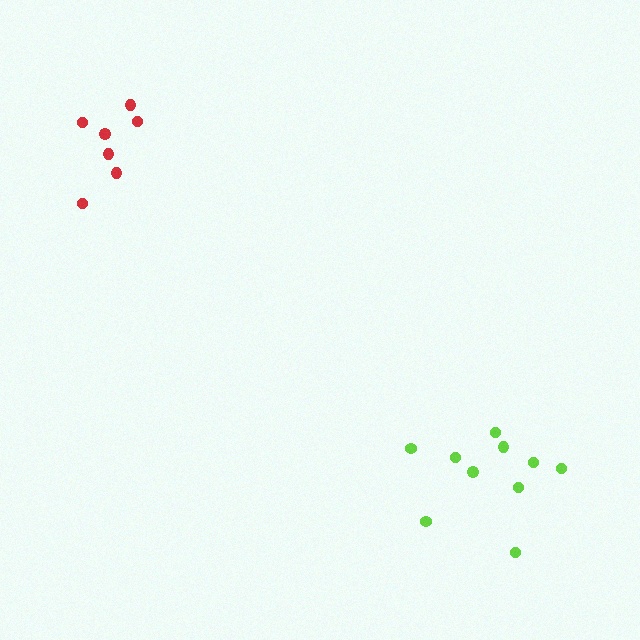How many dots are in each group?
Group 1: 10 dots, Group 2: 7 dots (17 total).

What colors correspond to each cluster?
The clusters are colored: lime, red.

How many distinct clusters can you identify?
There are 2 distinct clusters.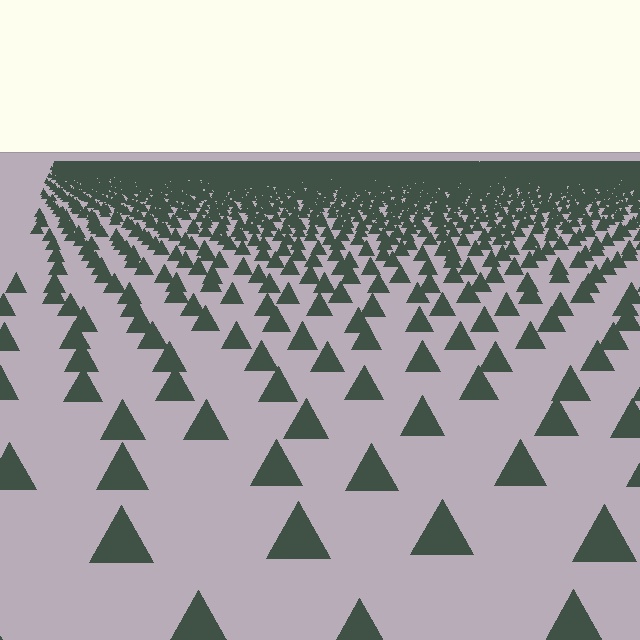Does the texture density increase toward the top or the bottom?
Density increases toward the top.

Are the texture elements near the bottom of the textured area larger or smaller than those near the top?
Larger. Near the bottom, elements are closer to the viewer and appear at a bigger on-screen size.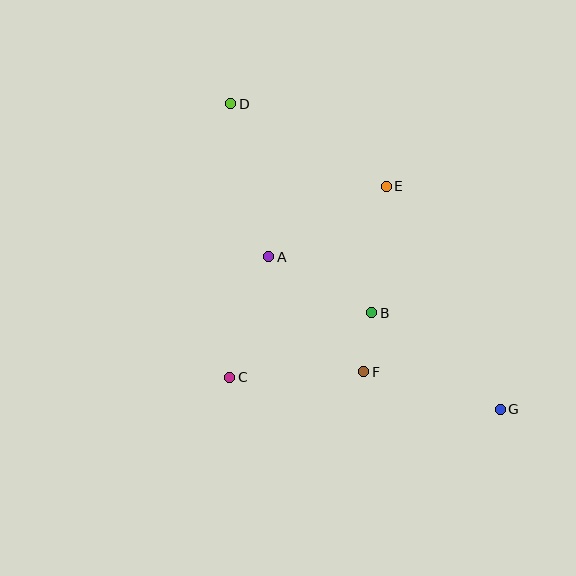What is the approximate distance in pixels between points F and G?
The distance between F and G is approximately 142 pixels.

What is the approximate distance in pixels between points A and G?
The distance between A and G is approximately 277 pixels.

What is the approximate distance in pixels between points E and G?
The distance between E and G is approximately 250 pixels.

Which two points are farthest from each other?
Points D and G are farthest from each other.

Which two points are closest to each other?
Points B and F are closest to each other.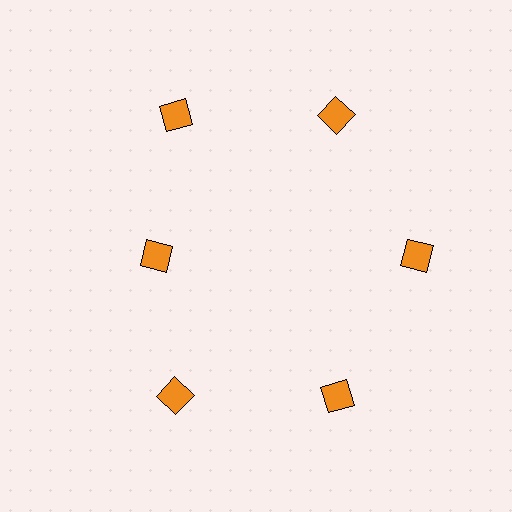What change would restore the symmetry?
The symmetry would be restored by moving it outward, back onto the ring so that all 6 diamonds sit at equal angles and equal distance from the center.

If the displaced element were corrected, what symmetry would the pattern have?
It would have 6-fold rotational symmetry — the pattern would map onto itself every 60 degrees.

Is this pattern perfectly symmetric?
No. The 6 orange diamonds are arranged in a ring, but one element near the 9 o'clock position is pulled inward toward the center, breaking the 6-fold rotational symmetry.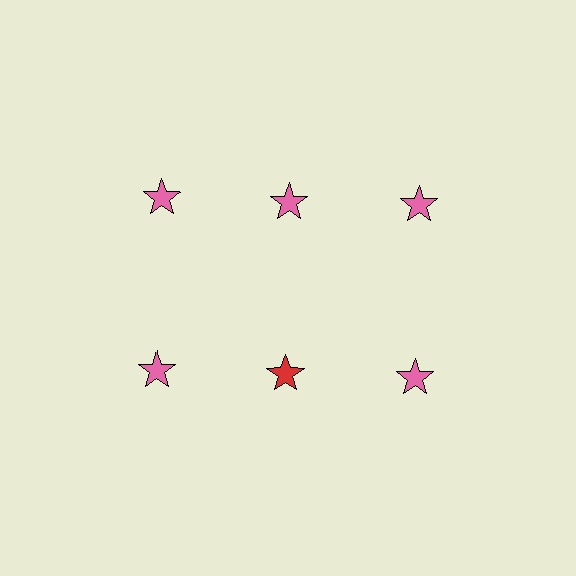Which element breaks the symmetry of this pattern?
The red star in the second row, second from left column breaks the symmetry. All other shapes are pink stars.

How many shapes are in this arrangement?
There are 6 shapes arranged in a grid pattern.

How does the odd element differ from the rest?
It has a different color: red instead of pink.